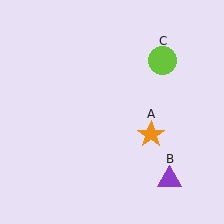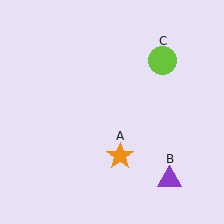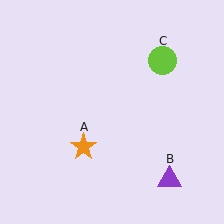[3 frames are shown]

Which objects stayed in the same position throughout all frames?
Purple triangle (object B) and lime circle (object C) remained stationary.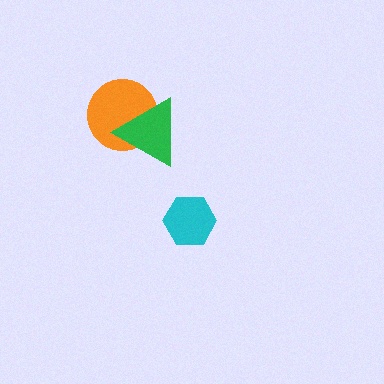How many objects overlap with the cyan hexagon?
0 objects overlap with the cyan hexagon.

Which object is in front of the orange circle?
The green triangle is in front of the orange circle.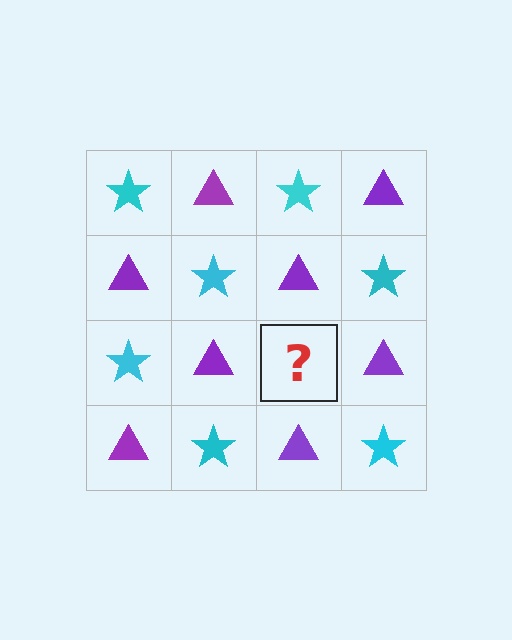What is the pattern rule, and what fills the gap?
The rule is that it alternates cyan star and purple triangle in a checkerboard pattern. The gap should be filled with a cyan star.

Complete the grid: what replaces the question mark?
The question mark should be replaced with a cyan star.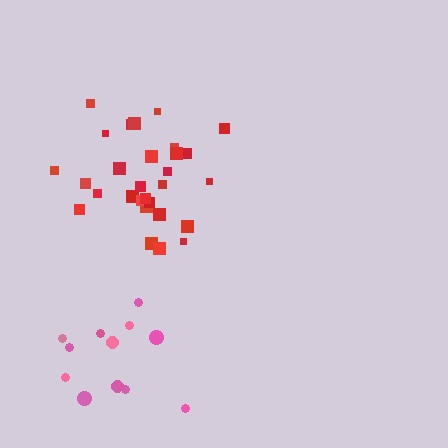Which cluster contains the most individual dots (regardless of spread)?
Red (29).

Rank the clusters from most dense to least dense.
red, pink.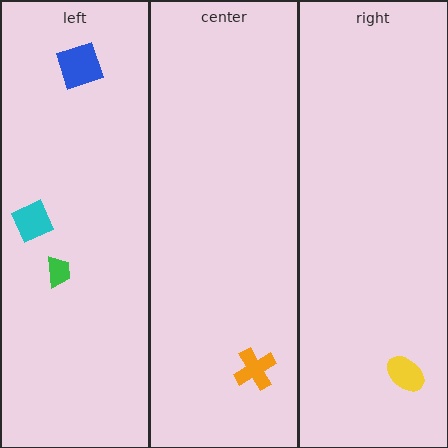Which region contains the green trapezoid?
The left region.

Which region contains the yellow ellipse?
The right region.